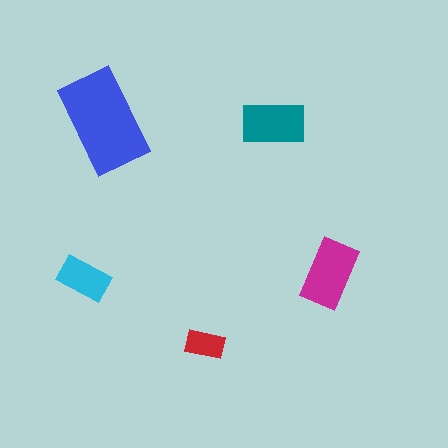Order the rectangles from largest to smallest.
the blue one, the magenta one, the teal one, the cyan one, the red one.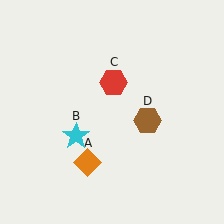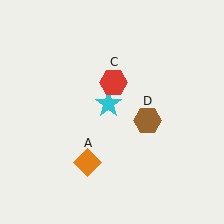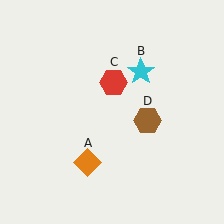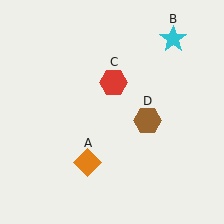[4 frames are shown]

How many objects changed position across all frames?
1 object changed position: cyan star (object B).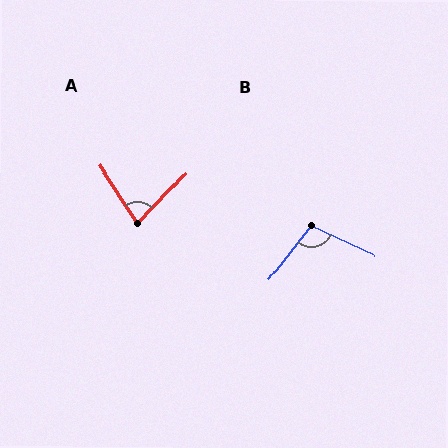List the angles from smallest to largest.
A (77°), B (102°).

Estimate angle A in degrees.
Approximately 77 degrees.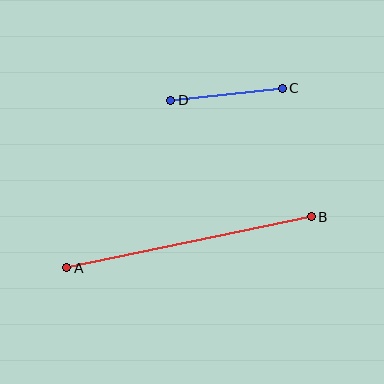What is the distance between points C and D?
The distance is approximately 112 pixels.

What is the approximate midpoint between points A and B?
The midpoint is at approximately (189, 242) pixels.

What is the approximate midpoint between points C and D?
The midpoint is at approximately (227, 94) pixels.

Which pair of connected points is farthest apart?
Points A and B are farthest apart.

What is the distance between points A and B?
The distance is approximately 250 pixels.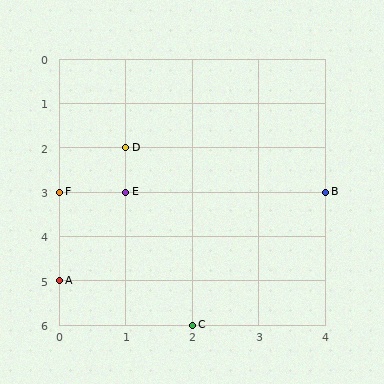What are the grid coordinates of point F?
Point F is at grid coordinates (0, 3).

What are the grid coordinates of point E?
Point E is at grid coordinates (1, 3).